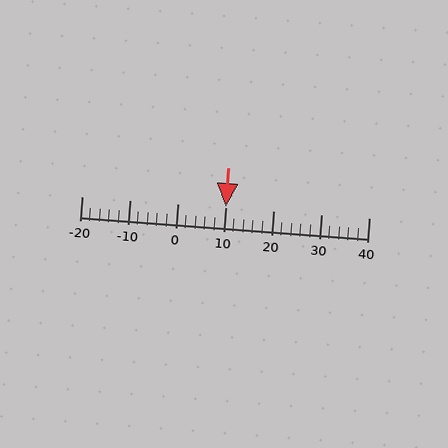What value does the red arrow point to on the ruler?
The red arrow points to approximately 10.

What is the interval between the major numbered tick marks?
The major tick marks are spaced 10 units apart.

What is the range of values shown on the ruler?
The ruler shows values from -20 to 40.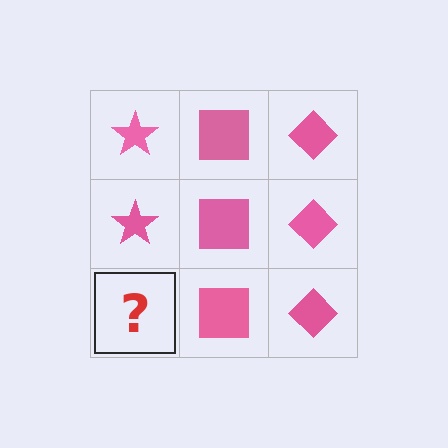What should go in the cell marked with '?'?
The missing cell should contain a pink star.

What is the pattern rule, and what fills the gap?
The rule is that each column has a consistent shape. The gap should be filled with a pink star.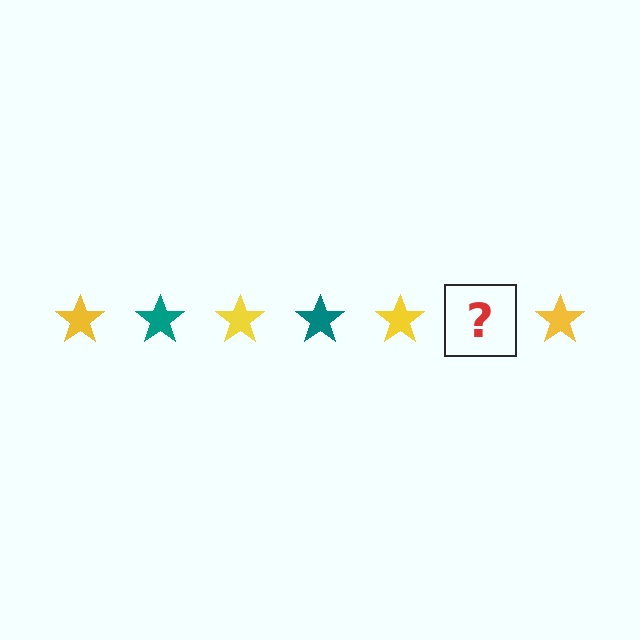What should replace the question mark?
The question mark should be replaced with a teal star.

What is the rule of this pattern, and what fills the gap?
The rule is that the pattern cycles through yellow, teal stars. The gap should be filled with a teal star.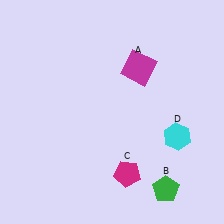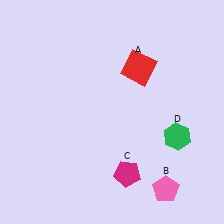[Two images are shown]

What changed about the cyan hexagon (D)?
In Image 1, D is cyan. In Image 2, it changed to green.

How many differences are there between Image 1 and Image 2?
There are 3 differences between the two images.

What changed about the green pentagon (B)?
In Image 1, B is green. In Image 2, it changed to pink.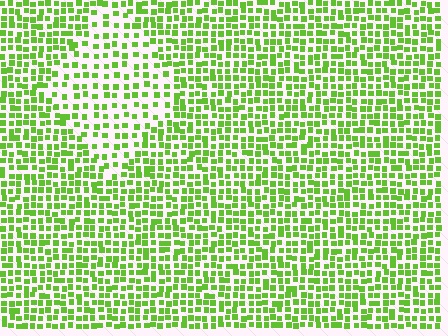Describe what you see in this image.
The image contains small lime elements arranged at two different densities. A diamond-shaped region is visible where the elements are less densely packed than the surrounding area.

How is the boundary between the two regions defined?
The boundary is defined by a change in element density (approximately 1.8x ratio). All elements are the same color, size, and shape.